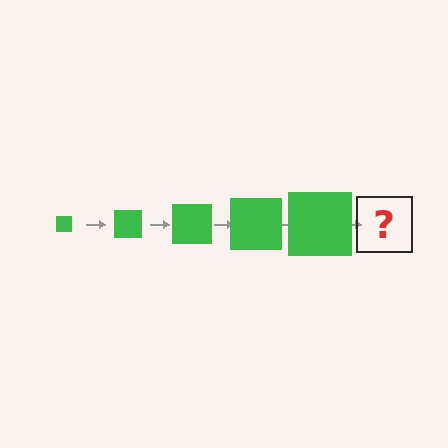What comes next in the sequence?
The next element should be a green square, larger than the previous one.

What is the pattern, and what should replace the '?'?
The pattern is that the square gets progressively larger each step. The '?' should be a green square, larger than the previous one.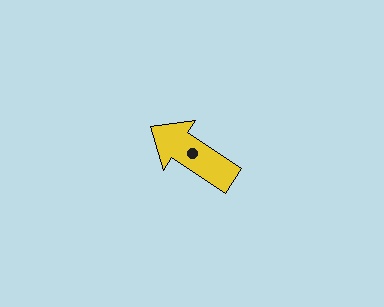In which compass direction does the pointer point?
Northwest.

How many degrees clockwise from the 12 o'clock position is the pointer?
Approximately 303 degrees.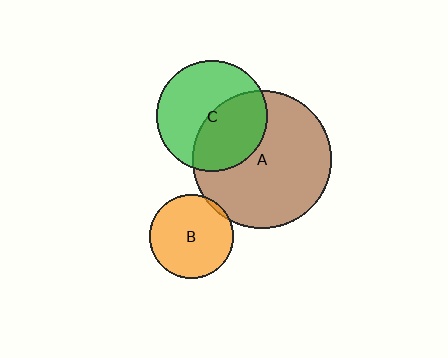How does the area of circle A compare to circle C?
Approximately 1.6 times.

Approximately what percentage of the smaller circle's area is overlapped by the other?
Approximately 45%.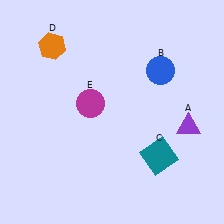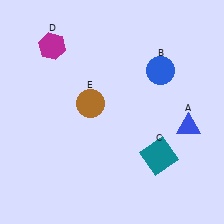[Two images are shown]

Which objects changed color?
A changed from purple to blue. D changed from orange to magenta. E changed from magenta to brown.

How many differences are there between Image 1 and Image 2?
There are 3 differences between the two images.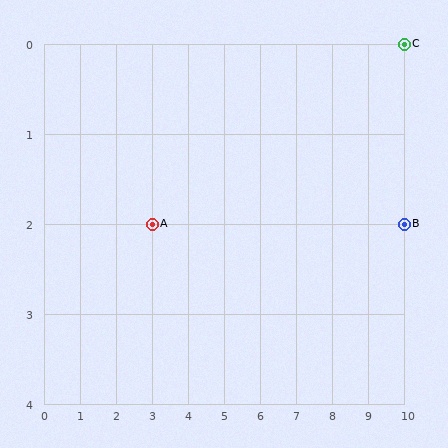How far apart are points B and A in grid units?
Points B and A are 7 columns apart.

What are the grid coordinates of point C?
Point C is at grid coordinates (10, 0).